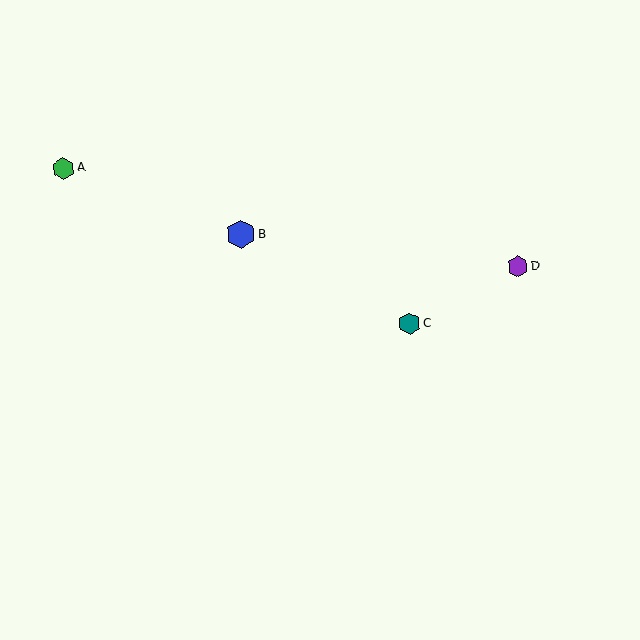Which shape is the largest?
The blue hexagon (labeled B) is the largest.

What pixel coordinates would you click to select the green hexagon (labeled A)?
Click at (63, 169) to select the green hexagon A.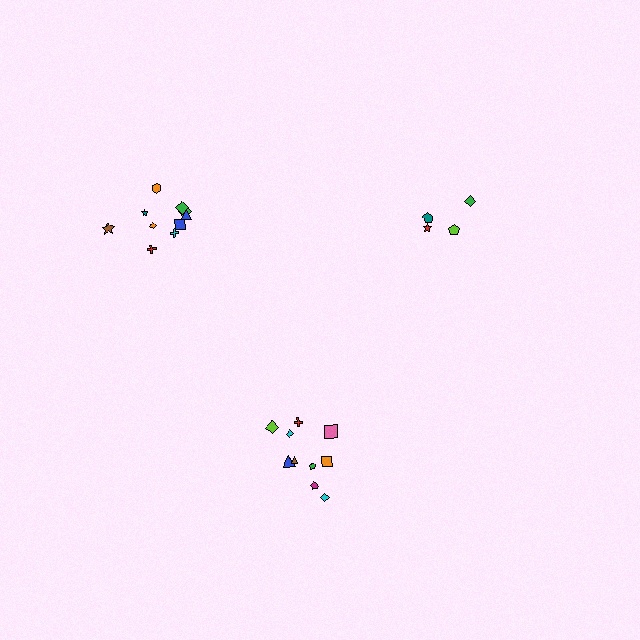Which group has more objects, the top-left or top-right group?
The top-left group.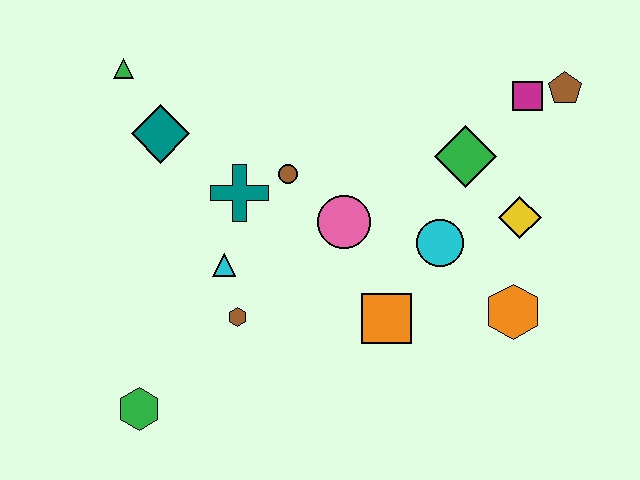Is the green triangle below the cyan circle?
No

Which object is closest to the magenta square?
The brown pentagon is closest to the magenta square.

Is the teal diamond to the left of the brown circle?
Yes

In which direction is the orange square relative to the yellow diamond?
The orange square is to the left of the yellow diamond.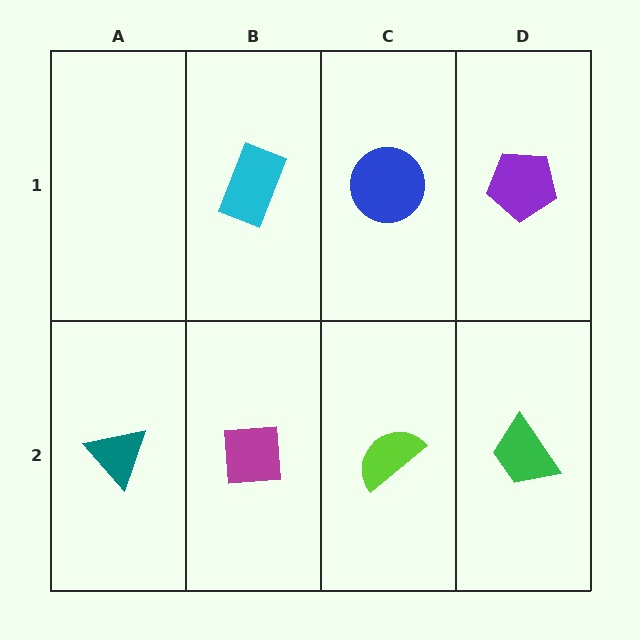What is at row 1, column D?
A purple pentagon.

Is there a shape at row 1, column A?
No, that cell is empty.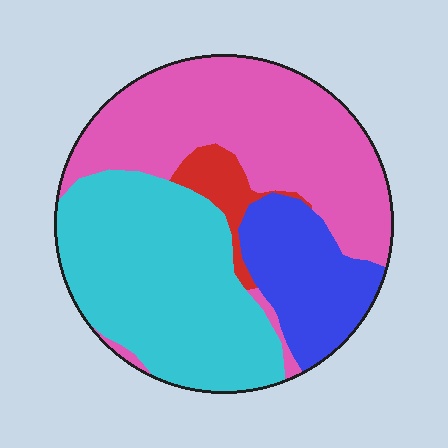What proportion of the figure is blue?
Blue covers about 15% of the figure.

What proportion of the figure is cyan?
Cyan covers roughly 40% of the figure.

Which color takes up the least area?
Red, at roughly 5%.